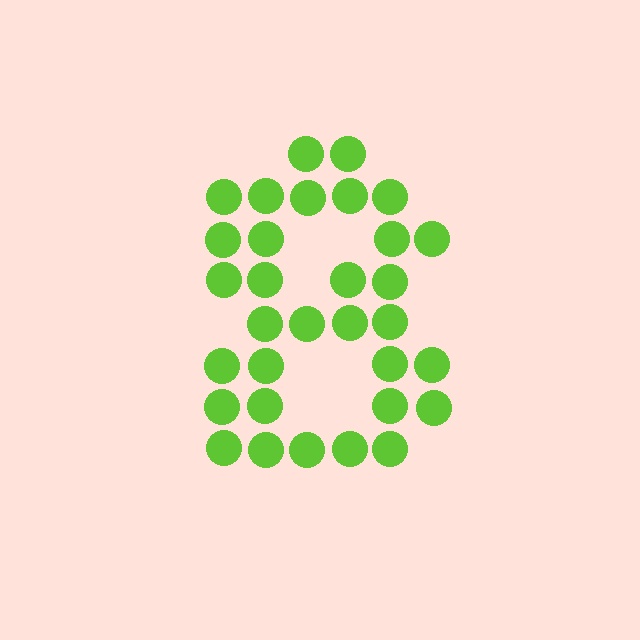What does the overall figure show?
The overall figure shows the digit 8.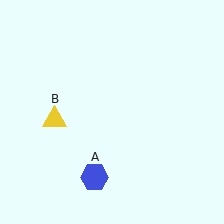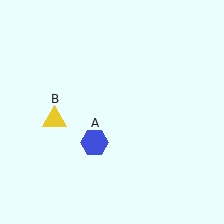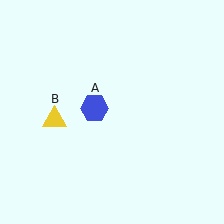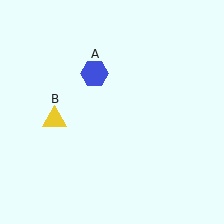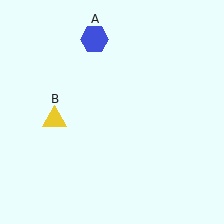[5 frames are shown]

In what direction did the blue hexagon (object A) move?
The blue hexagon (object A) moved up.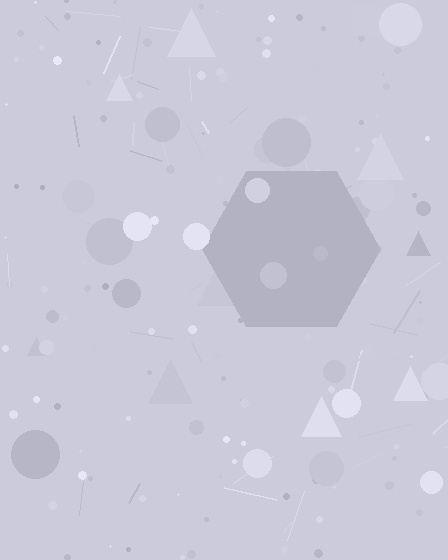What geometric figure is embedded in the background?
A hexagon is embedded in the background.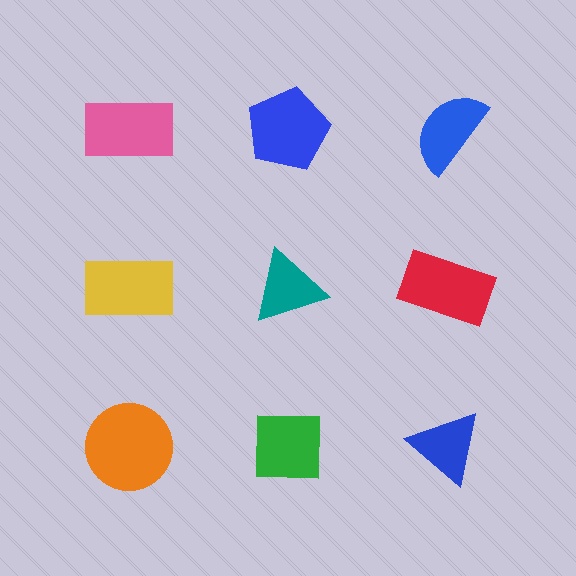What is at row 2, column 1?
A yellow rectangle.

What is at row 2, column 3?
A red rectangle.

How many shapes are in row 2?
3 shapes.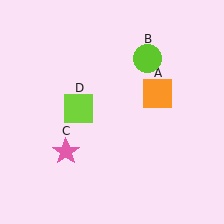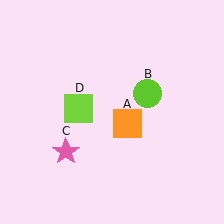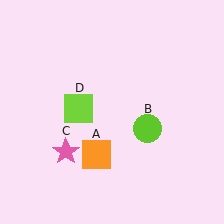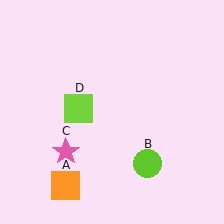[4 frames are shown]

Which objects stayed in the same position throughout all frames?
Pink star (object C) and lime square (object D) remained stationary.